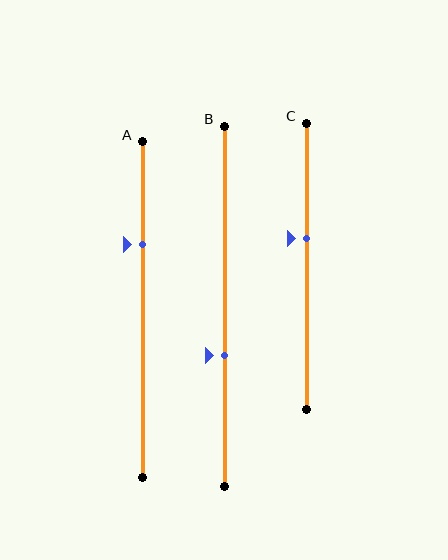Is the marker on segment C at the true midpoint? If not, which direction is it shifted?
No, the marker on segment C is shifted upward by about 10% of the segment length.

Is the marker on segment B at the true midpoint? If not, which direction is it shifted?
No, the marker on segment B is shifted downward by about 14% of the segment length.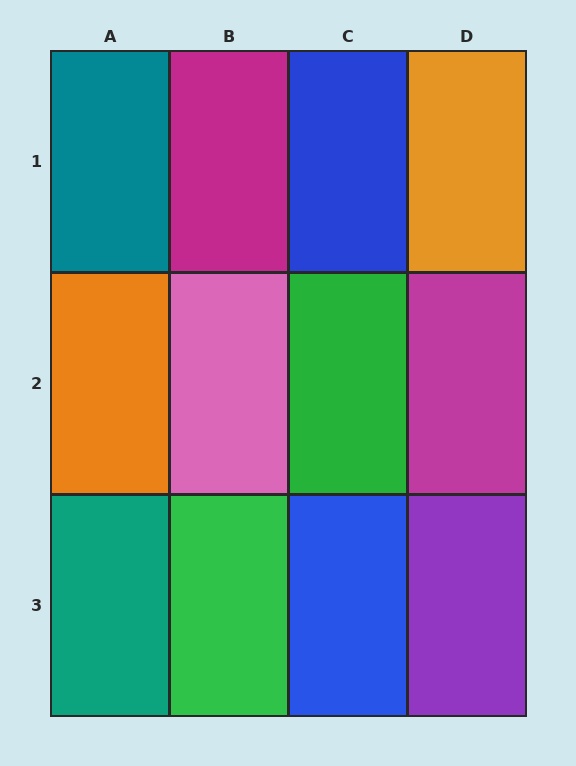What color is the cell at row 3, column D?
Purple.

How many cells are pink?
1 cell is pink.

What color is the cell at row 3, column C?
Blue.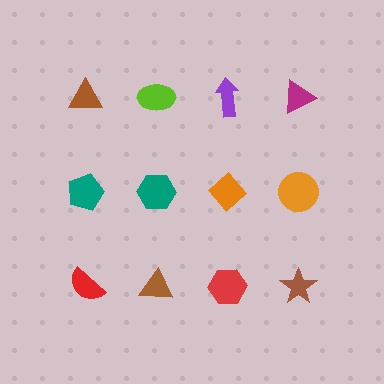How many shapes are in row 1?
4 shapes.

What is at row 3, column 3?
A red hexagon.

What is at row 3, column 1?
A red semicircle.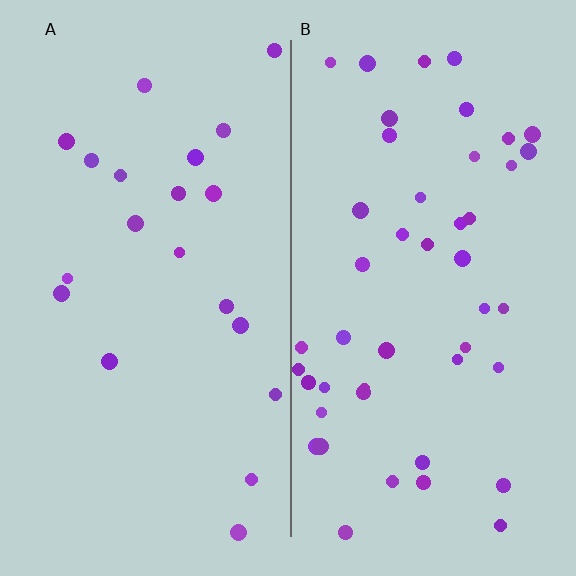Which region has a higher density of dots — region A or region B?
B (the right).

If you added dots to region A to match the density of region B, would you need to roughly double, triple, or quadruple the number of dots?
Approximately double.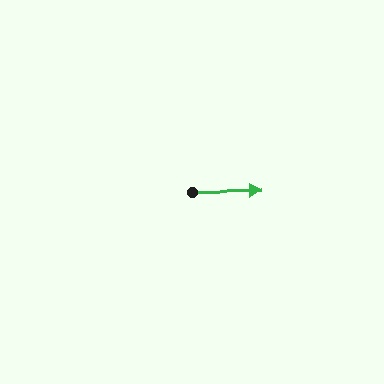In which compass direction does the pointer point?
East.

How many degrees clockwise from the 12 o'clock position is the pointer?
Approximately 89 degrees.